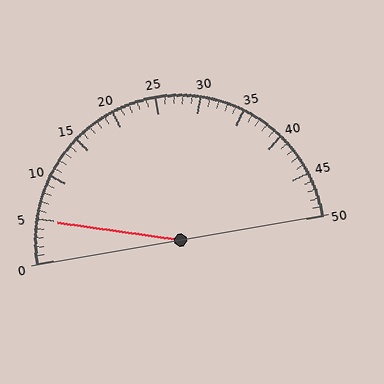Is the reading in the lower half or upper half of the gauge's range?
The reading is in the lower half of the range (0 to 50).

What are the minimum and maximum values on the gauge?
The gauge ranges from 0 to 50.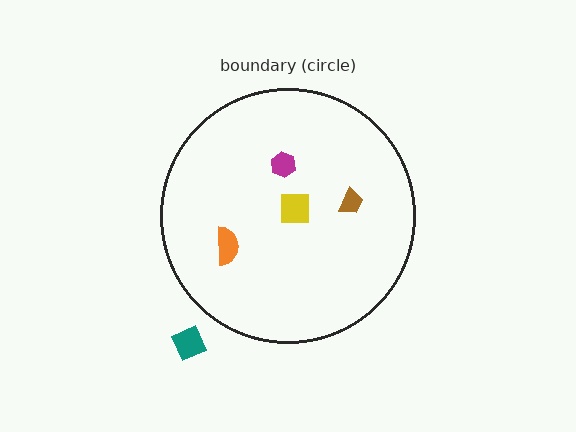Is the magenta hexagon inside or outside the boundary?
Inside.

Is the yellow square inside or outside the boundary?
Inside.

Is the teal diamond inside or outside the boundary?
Outside.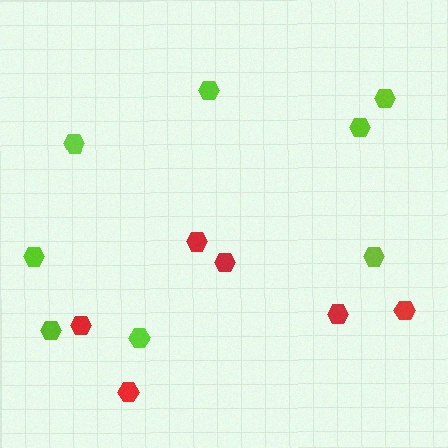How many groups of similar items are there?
There are 2 groups: one group of lime hexagons (8) and one group of red hexagons (6).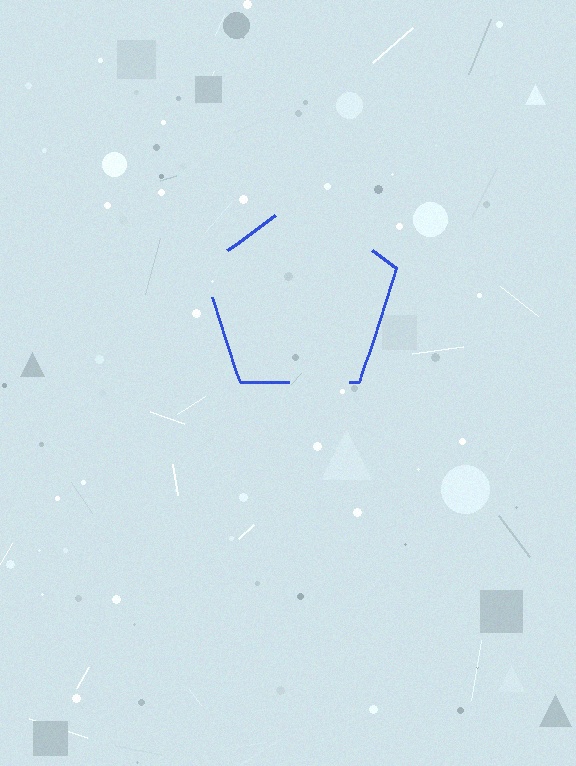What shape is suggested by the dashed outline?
The dashed outline suggests a pentagon.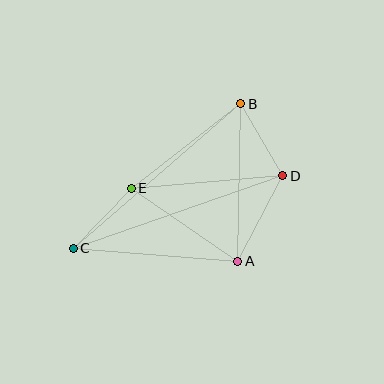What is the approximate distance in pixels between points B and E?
The distance between B and E is approximately 138 pixels.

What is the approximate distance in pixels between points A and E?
The distance between A and E is approximately 129 pixels.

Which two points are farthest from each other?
Points C and D are farthest from each other.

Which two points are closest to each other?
Points C and E are closest to each other.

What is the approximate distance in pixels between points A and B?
The distance between A and B is approximately 157 pixels.